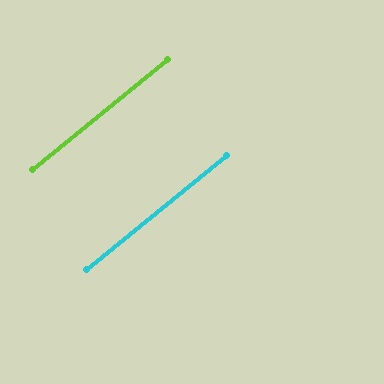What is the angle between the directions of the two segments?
Approximately 0 degrees.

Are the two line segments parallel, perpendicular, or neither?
Parallel — their directions differ by only 0.0°.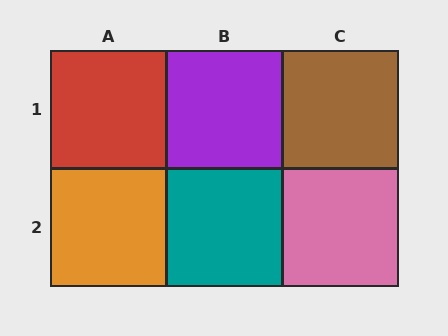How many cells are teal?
1 cell is teal.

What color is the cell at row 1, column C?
Brown.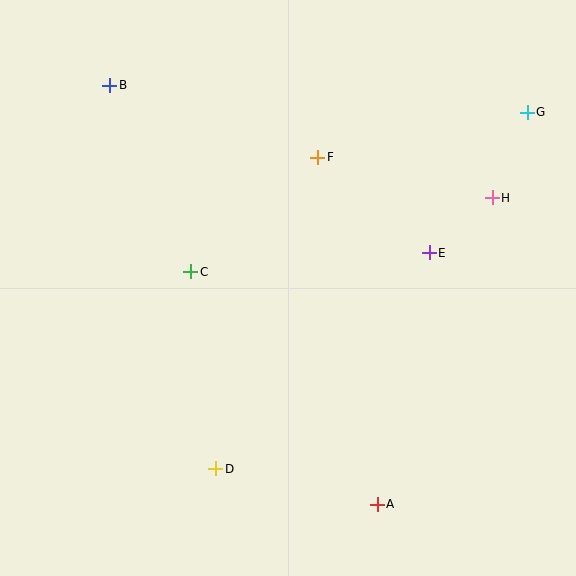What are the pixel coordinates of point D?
Point D is at (216, 469).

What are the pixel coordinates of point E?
Point E is at (429, 253).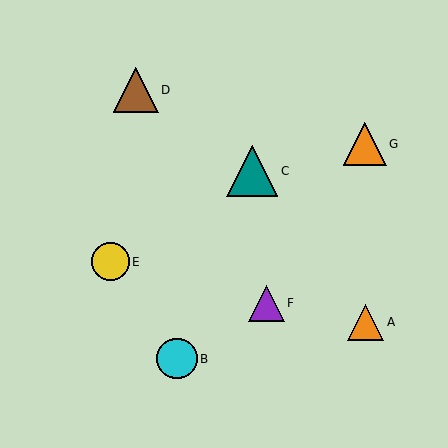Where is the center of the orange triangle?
The center of the orange triangle is at (365, 144).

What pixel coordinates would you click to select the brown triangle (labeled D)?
Click at (136, 90) to select the brown triangle D.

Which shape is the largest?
The teal triangle (labeled C) is the largest.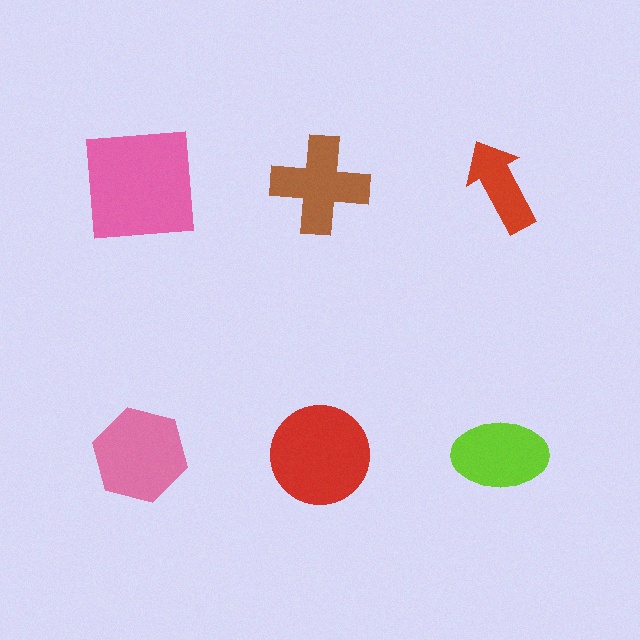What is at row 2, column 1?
A pink hexagon.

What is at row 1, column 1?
A pink square.